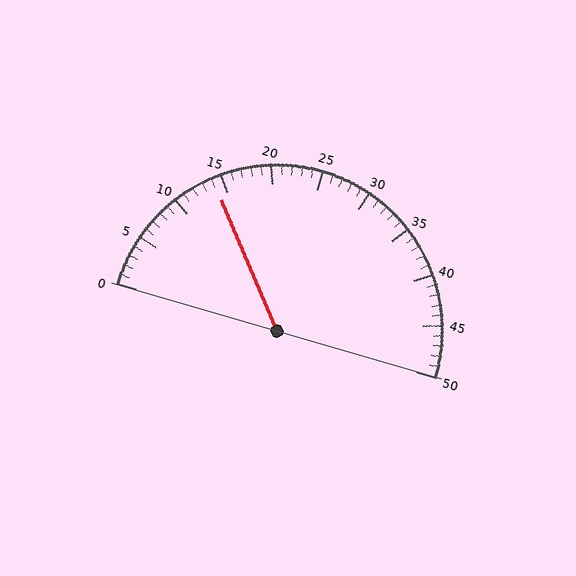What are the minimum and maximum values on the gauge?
The gauge ranges from 0 to 50.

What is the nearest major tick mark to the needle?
The nearest major tick mark is 15.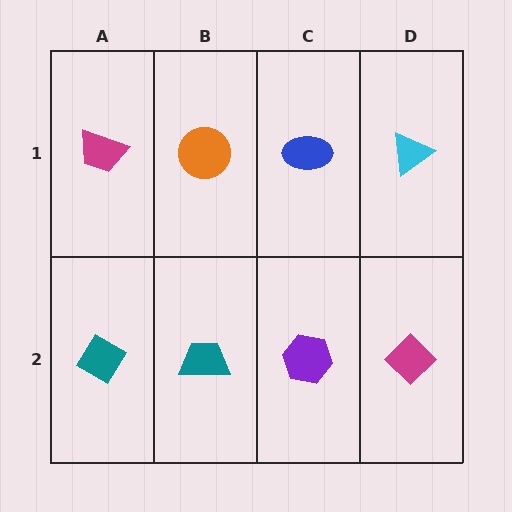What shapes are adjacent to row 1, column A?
A teal diamond (row 2, column A), an orange circle (row 1, column B).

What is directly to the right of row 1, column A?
An orange circle.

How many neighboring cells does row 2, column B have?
3.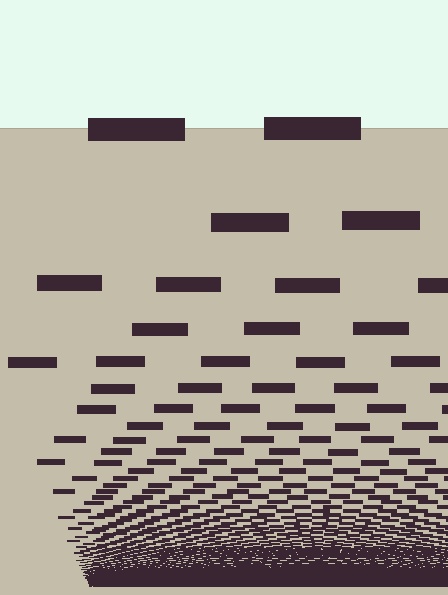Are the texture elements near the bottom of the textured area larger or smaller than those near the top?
Smaller. The gradient is inverted — elements near the bottom are smaller and denser.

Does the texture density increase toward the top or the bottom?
Density increases toward the bottom.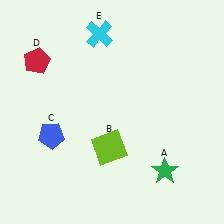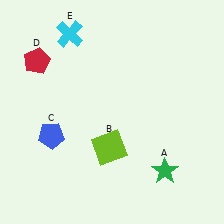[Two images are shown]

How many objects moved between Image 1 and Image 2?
1 object moved between the two images.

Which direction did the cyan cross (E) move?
The cyan cross (E) moved left.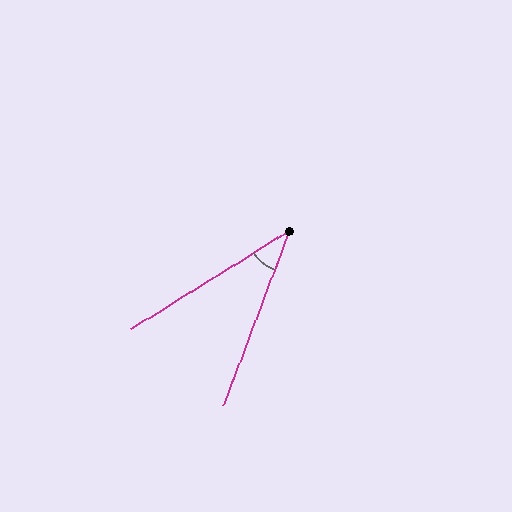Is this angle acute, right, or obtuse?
It is acute.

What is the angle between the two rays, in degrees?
Approximately 37 degrees.